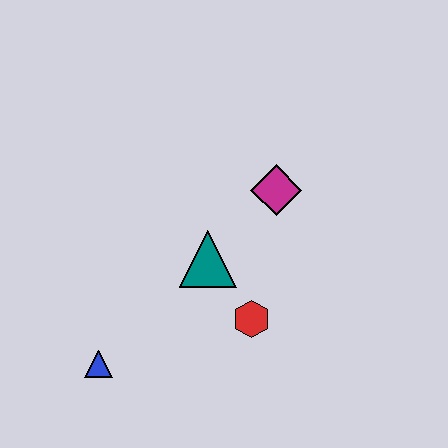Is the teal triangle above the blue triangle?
Yes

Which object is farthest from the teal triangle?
The blue triangle is farthest from the teal triangle.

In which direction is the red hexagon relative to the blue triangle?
The red hexagon is to the right of the blue triangle.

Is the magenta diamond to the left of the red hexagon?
No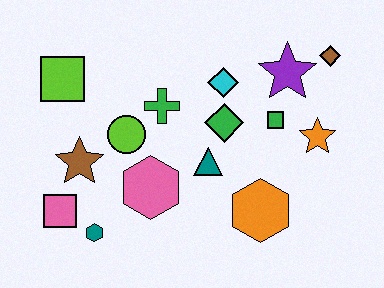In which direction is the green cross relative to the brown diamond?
The green cross is to the left of the brown diamond.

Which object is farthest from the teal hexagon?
The brown diamond is farthest from the teal hexagon.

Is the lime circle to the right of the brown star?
Yes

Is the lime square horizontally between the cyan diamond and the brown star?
No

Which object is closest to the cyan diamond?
The green diamond is closest to the cyan diamond.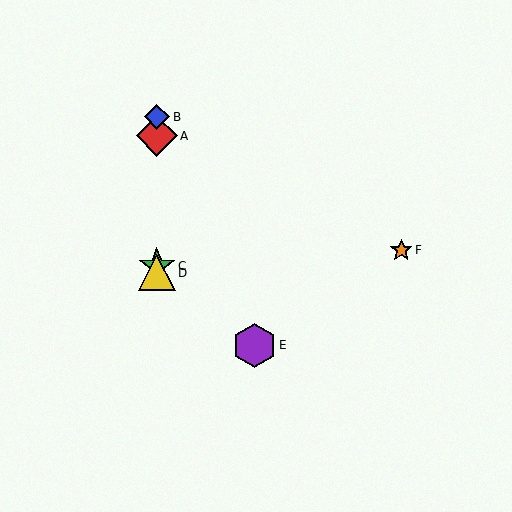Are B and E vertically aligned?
No, B is at x≈157 and E is at x≈254.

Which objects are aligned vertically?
Objects A, B, C, D are aligned vertically.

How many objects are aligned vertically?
4 objects (A, B, C, D) are aligned vertically.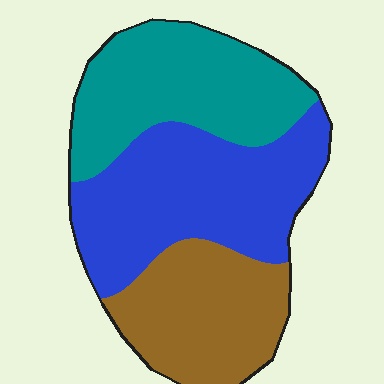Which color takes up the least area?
Brown, at roughly 25%.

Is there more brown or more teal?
Teal.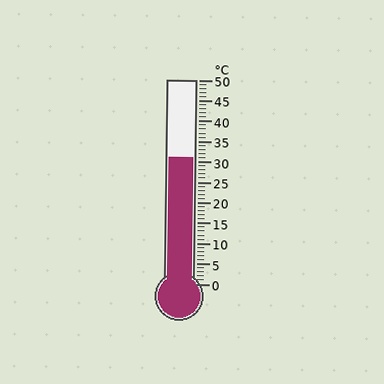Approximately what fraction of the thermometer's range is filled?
The thermometer is filled to approximately 60% of its range.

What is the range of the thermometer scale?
The thermometer scale ranges from 0°C to 50°C.